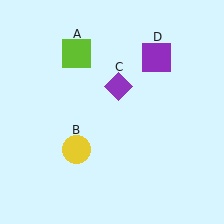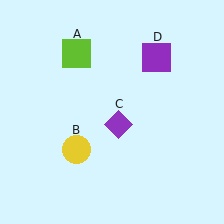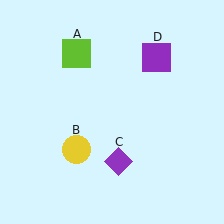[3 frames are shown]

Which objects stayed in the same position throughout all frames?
Lime square (object A) and yellow circle (object B) and purple square (object D) remained stationary.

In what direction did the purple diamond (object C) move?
The purple diamond (object C) moved down.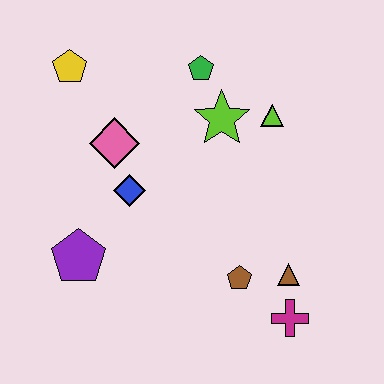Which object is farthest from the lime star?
The magenta cross is farthest from the lime star.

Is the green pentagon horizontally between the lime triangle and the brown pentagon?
No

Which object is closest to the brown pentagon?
The brown triangle is closest to the brown pentagon.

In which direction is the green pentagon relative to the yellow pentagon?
The green pentagon is to the right of the yellow pentagon.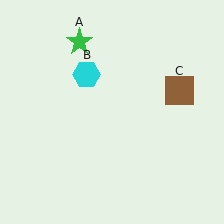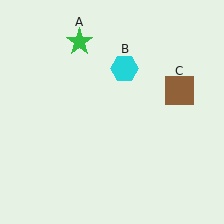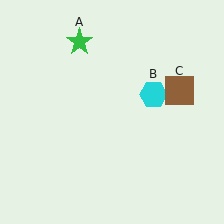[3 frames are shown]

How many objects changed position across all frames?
1 object changed position: cyan hexagon (object B).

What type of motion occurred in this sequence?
The cyan hexagon (object B) rotated clockwise around the center of the scene.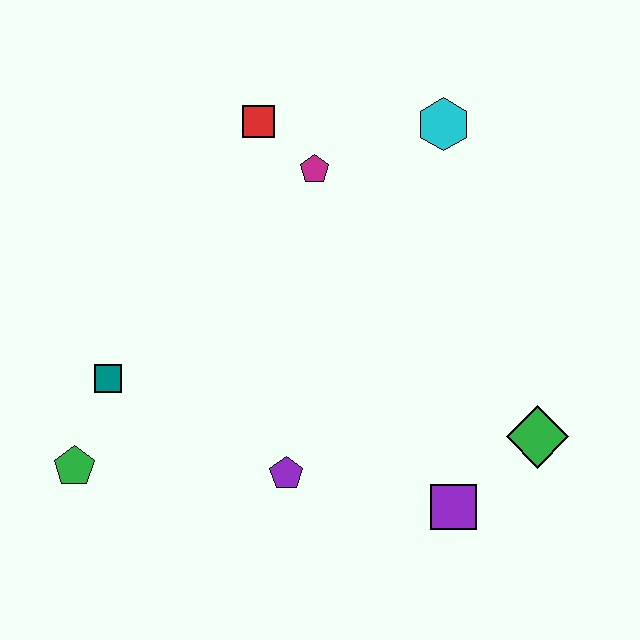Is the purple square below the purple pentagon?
Yes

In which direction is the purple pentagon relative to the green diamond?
The purple pentagon is to the left of the green diamond.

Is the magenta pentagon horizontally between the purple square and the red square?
Yes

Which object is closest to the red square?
The magenta pentagon is closest to the red square.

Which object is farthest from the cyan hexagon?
The green pentagon is farthest from the cyan hexagon.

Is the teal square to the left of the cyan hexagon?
Yes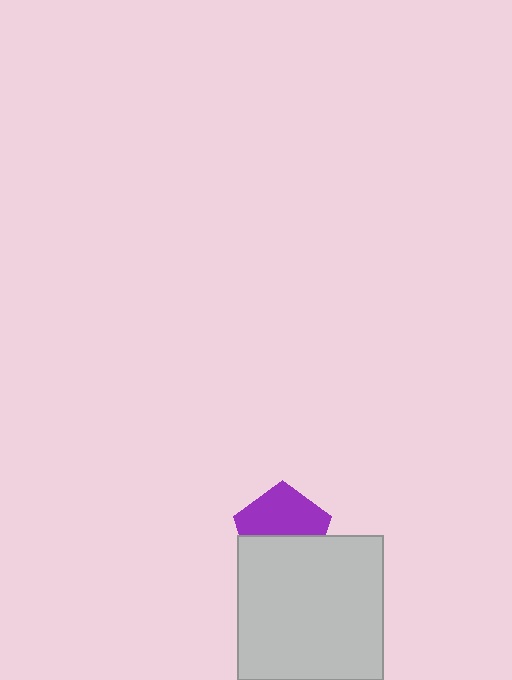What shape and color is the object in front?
The object in front is a light gray square.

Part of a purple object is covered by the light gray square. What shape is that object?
It is a pentagon.